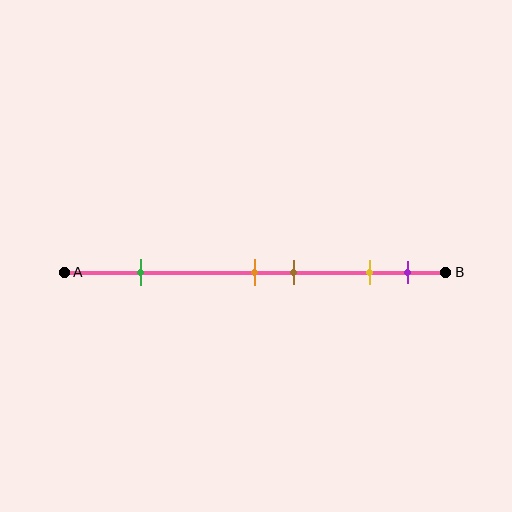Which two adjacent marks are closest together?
The orange and brown marks are the closest adjacent pair.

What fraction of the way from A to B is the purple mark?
The purple mark is approximately 90% (0.9) of the way from A to B.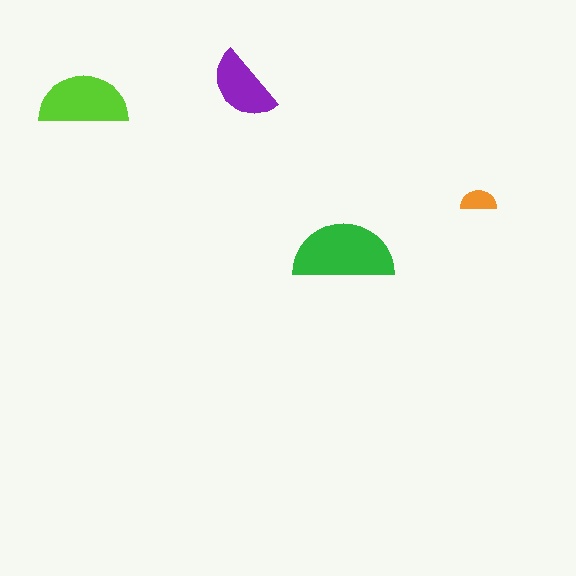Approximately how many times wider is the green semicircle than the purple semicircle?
About 1.5 times wider.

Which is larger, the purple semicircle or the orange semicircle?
The purple one.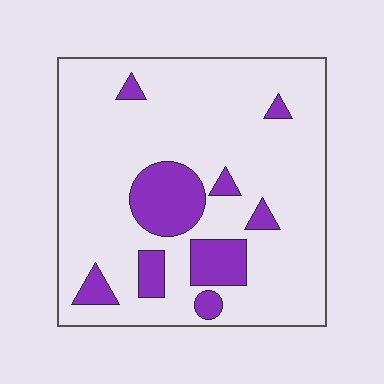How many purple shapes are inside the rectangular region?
9.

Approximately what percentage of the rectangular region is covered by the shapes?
Approximately 15%.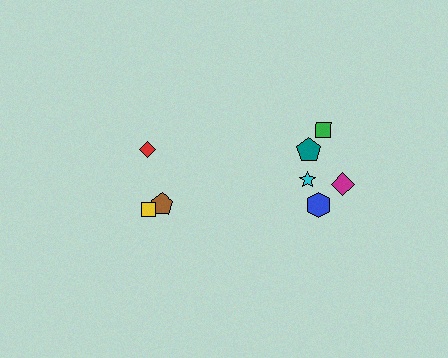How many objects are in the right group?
There are 5 objects.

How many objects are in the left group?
There are 3 objects.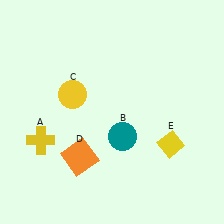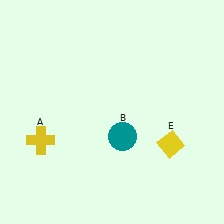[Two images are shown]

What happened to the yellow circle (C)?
The yellow circle (C) was removed in Image 2. It was in the top-left area of Image 1.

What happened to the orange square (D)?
The orange square (D) was removed in Image 2. It was in the bottom-left area of Image 1.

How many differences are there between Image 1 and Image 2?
There are 2 differences between the two images.